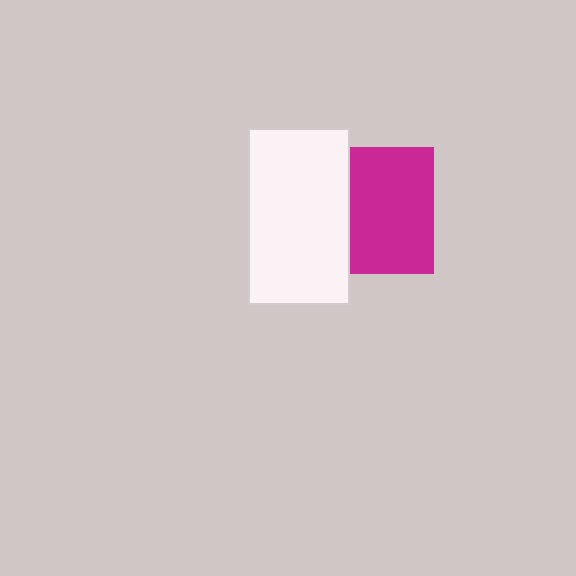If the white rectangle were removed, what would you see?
You would see the complete magenta square.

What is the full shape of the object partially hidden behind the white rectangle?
The partially hidden object is a magenta square.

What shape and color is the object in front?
The object in front is a white rectangle.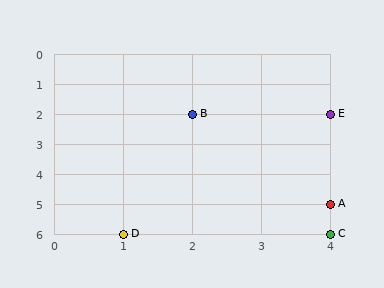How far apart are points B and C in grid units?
Points B and C are 2 columns and 4 rows apart (about 4.5 grid units diagonally).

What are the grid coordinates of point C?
Point C is at grid coordinates (4, 6).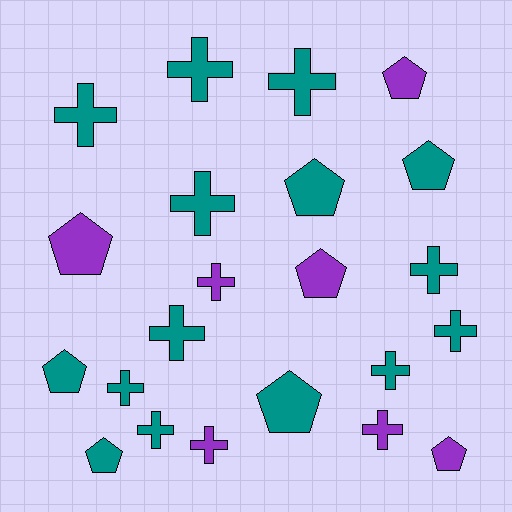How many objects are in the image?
There are 22 objects.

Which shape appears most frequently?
Cross, with 13 objects.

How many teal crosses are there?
There are 10 teal crosses.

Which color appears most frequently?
Teal, with 15 objects.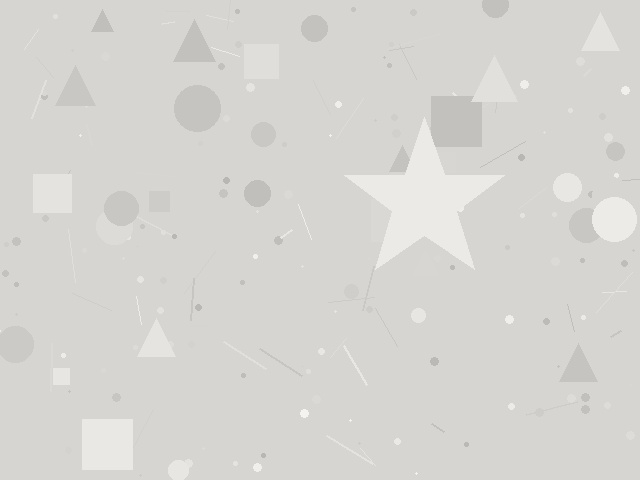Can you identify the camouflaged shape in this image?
The camouflaged shape is a star.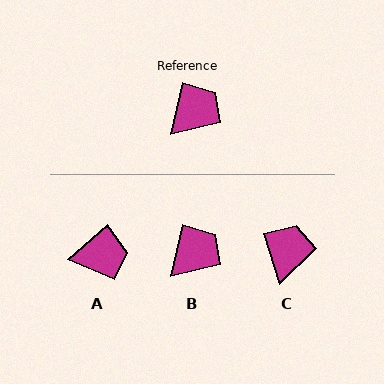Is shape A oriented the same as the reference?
No, it is off by about 37 degrees.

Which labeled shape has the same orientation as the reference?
B.